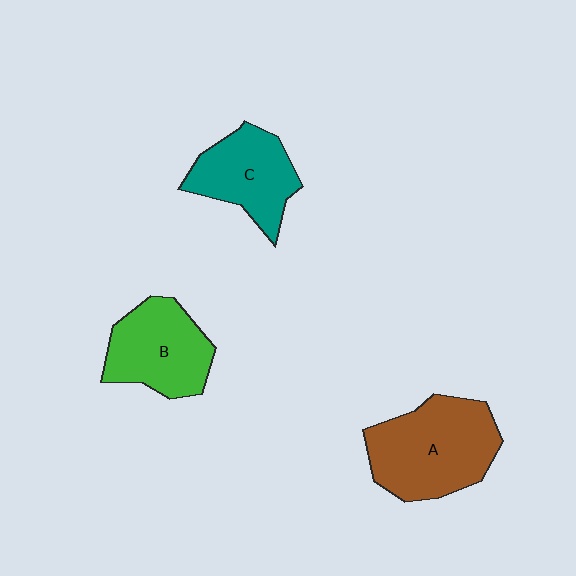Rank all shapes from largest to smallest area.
From largest to smallest: A (brown), B (green), C (teal).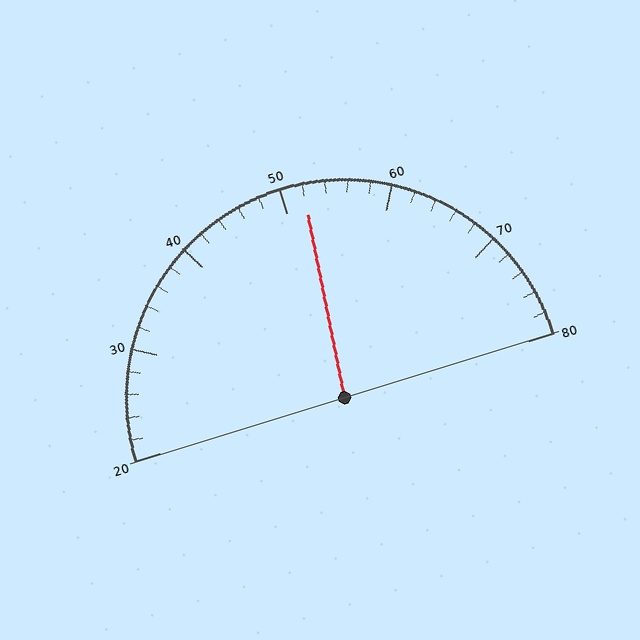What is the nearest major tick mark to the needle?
The nearest major tick mark is 50.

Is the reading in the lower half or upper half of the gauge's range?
The reading is in the upper half of the range (20 to 80).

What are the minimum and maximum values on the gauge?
The gauge ranges from 20 to 80.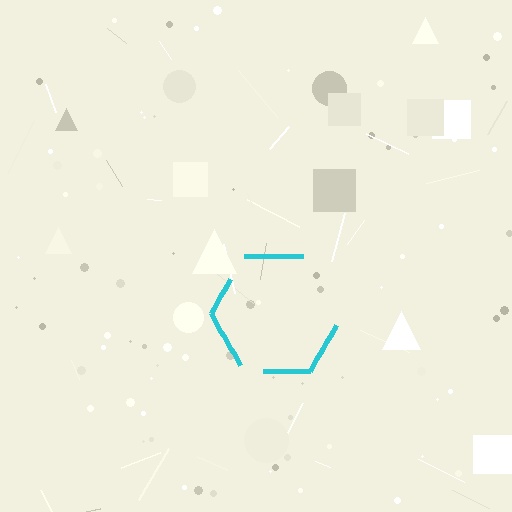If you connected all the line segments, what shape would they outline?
They would outline a hexagon.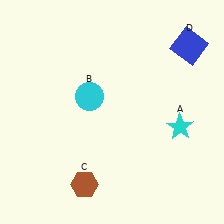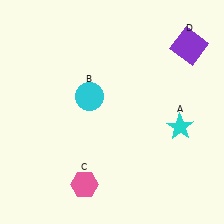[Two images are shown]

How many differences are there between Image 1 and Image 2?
There are 2 differences between the two images.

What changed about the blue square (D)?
In Image 1, D is blue. In Image 2, it changed to purple.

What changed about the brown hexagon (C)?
In Image 1, C is brown. In Image 2, it changed to pink.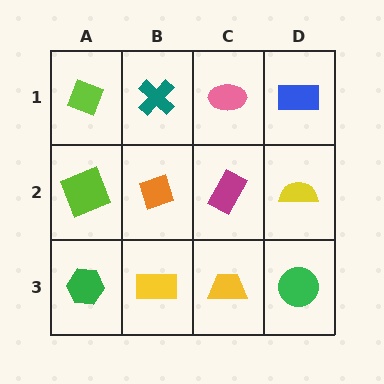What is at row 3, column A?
A green hexagon.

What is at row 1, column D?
A blue rectangle.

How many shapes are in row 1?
4 shapes.